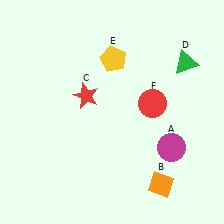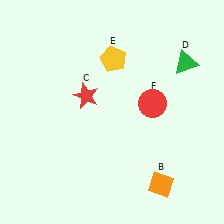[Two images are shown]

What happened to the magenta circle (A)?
The magenta circle (A) was removed in Image 2. It was in the bottom-right area of Image 1.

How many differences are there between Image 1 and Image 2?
There is 1 difference between the two images.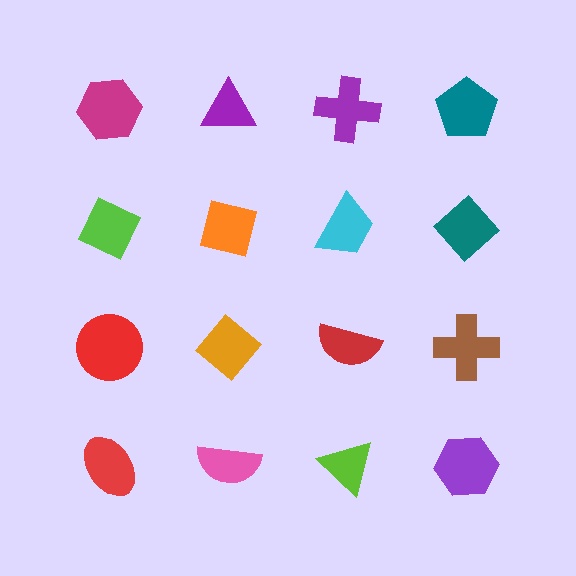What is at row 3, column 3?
A red semicircle.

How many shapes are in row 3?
4 shapes.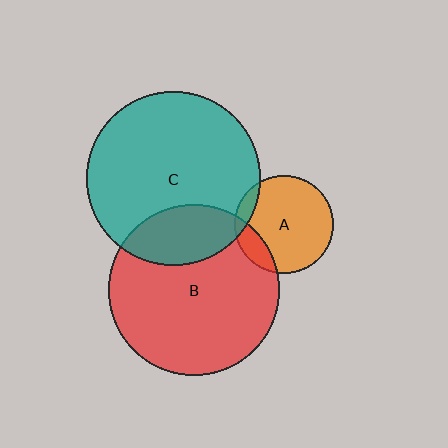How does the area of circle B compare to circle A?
Approximately 3.0 times.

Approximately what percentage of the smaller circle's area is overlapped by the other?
Approximately 15%.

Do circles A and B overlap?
Yes.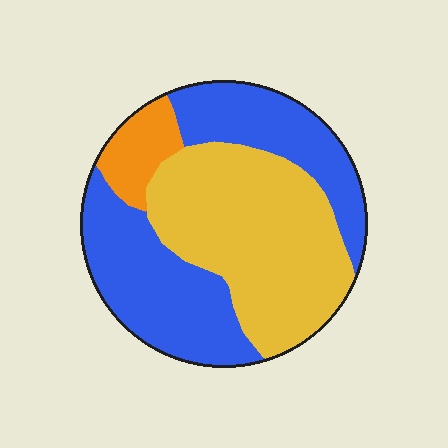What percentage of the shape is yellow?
Yellow covers around 45% of the shape.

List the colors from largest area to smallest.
From largest to smallest: blue, yellow, orange.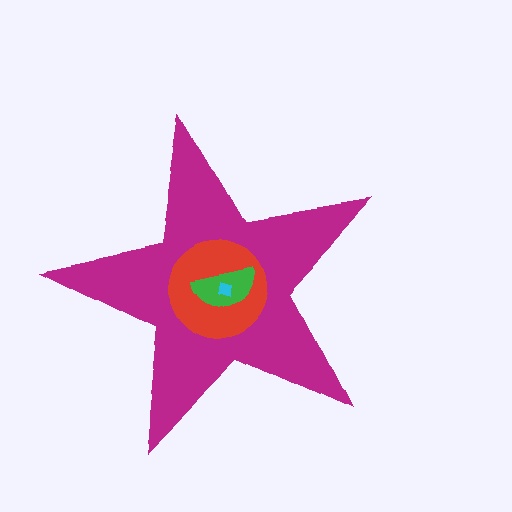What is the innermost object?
The cyan square.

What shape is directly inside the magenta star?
The red circle.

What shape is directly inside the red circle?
The green semicircle.